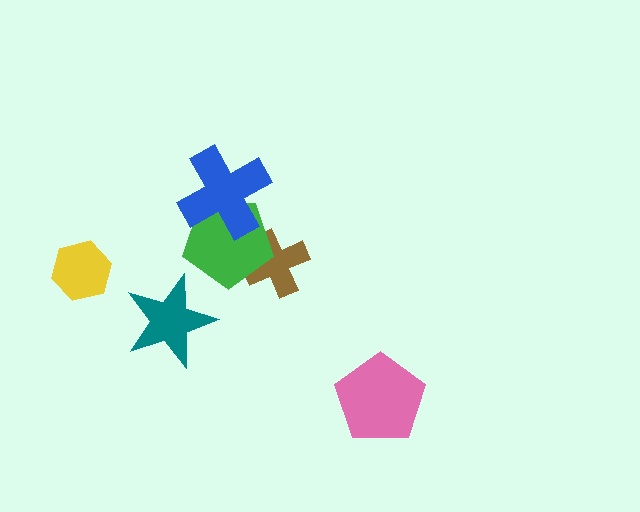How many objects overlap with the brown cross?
1 object overlaps with the brown cross.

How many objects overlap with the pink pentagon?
0 objects overlap with the pink pentagon.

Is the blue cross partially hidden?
No, no other shape covers it.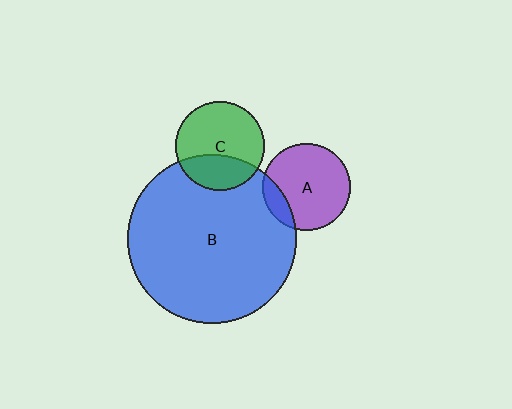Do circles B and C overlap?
Yes.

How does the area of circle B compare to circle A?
Approximately 3.7 times.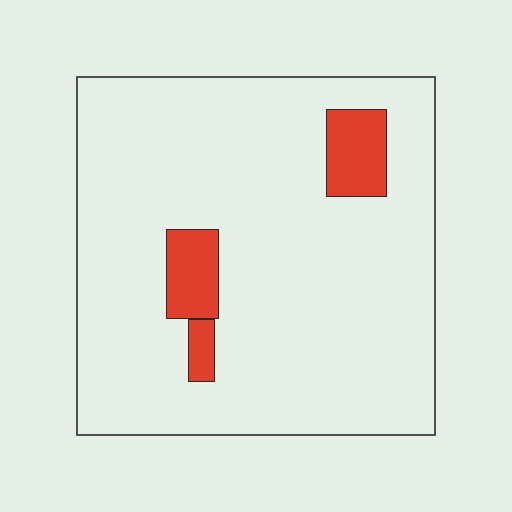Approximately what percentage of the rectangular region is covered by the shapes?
Approximately 10%.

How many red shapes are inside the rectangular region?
3.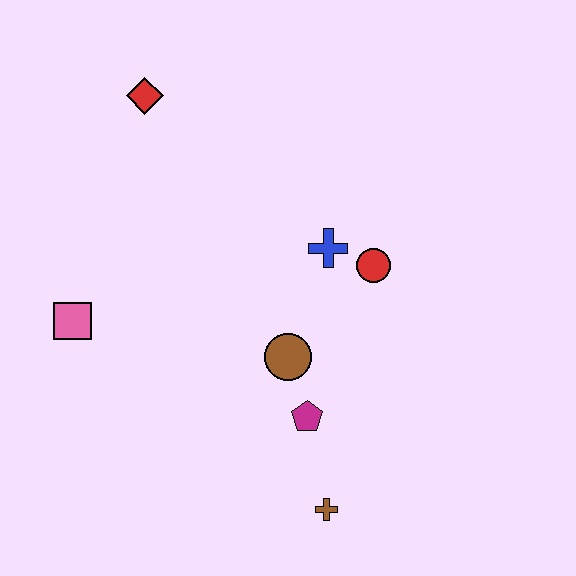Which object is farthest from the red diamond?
The brown cross is farthest from the red diamond.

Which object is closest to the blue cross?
The red circle is closest to the blue cross.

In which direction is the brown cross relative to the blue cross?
The brown cross is below the blue cross.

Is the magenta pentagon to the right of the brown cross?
No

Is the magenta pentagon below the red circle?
Yes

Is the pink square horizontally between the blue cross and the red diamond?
No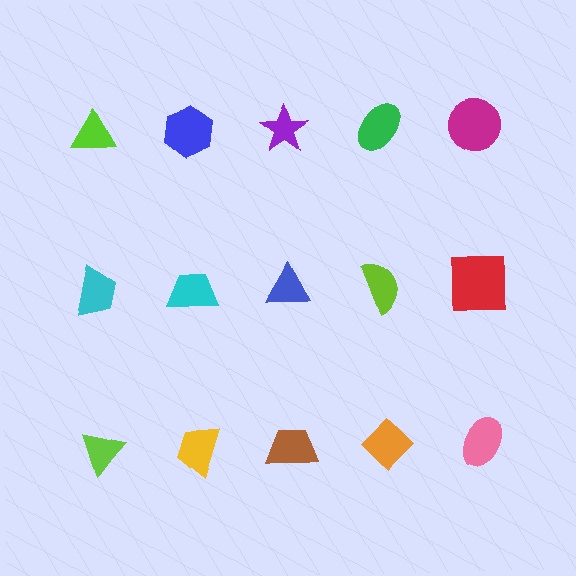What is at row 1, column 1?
A lime triangle.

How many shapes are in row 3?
5 shapes.